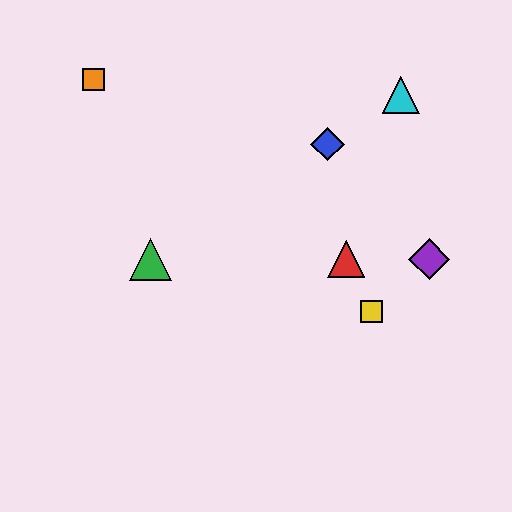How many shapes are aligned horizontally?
3 shapes (the red triangle, the green triangle, the purple diamond) are aligned horizontally.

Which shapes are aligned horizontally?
The red triangle, the green triangle, the purple diamond are aligned horizontally.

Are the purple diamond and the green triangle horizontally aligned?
Yes, both are at y≈259.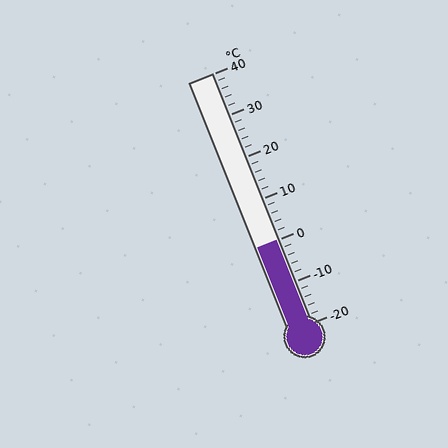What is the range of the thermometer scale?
The thermometer scale ranges from -20°C to 40°C.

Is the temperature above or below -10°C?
The temperature is above -10°C.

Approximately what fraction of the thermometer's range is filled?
The thermometer is filled to approximately 35% of its range.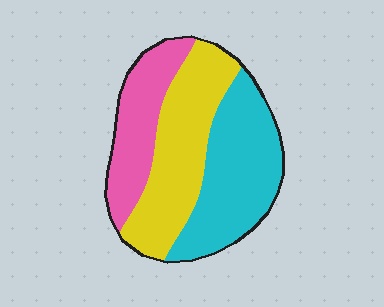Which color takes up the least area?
Pink, at roughly 25%.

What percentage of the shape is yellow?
Yellow covers roughly 35% of the shape.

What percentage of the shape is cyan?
Cyan covers around 40% of the shape.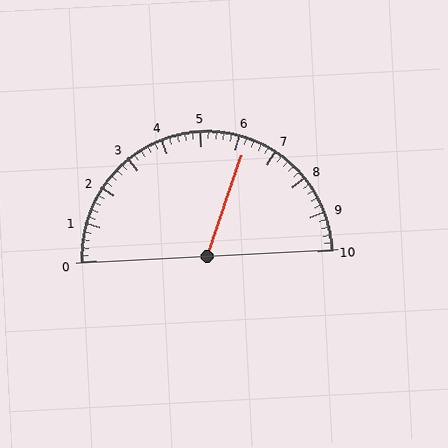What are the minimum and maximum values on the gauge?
The gauge ranges from 0 to 10.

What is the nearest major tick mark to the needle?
The nearest major tick mark is 6.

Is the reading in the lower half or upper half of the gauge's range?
The reading is in the upper half of the range (0 to 10).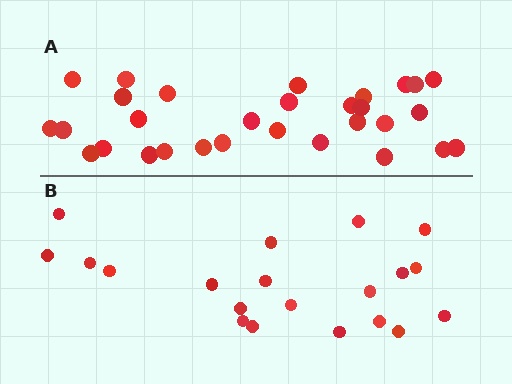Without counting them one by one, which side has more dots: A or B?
Region A (the top region) has more dots.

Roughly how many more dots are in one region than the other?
Region A has roughly 10 or so more dots than region B.